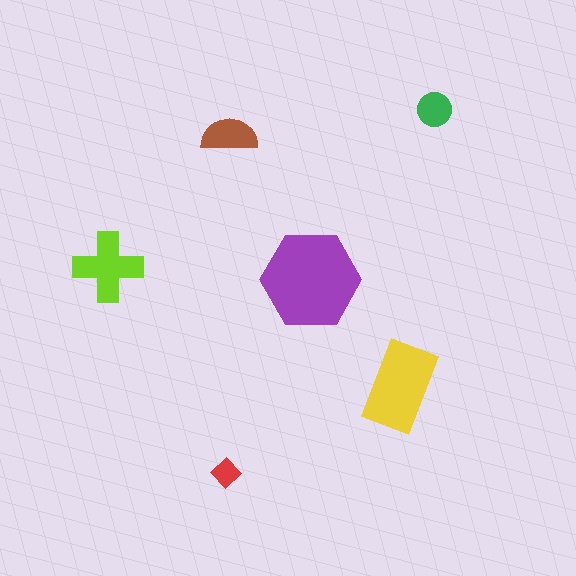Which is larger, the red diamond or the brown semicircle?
The brown semicircle.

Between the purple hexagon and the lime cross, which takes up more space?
The purple hexagon.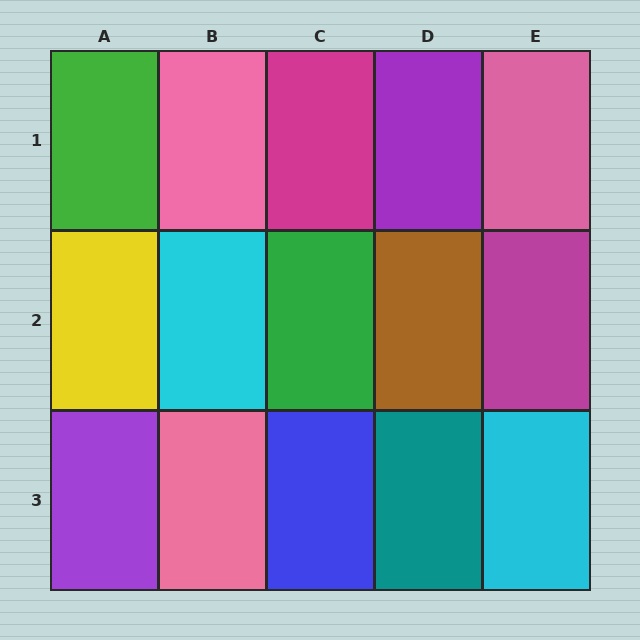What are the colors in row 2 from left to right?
Yellow, cyan, green, brown, magenta.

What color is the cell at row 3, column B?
Pink.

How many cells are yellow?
1 cell is yellow.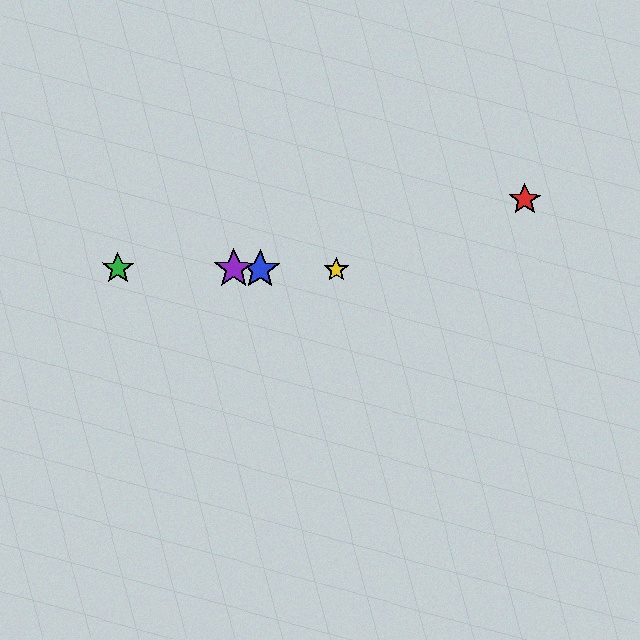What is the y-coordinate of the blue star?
The blue star is at y≈269.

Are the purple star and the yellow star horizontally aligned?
Yes, both are at y≈269.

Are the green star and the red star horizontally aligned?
No, the green star is at y≈268 and the red star is at y≈200.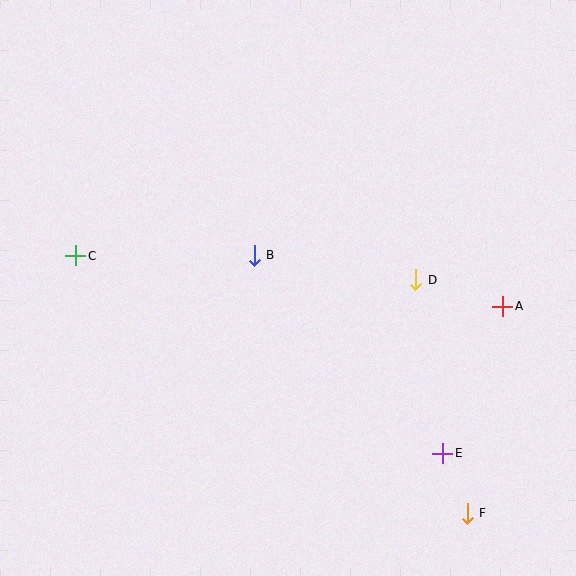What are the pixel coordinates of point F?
Point F is at (467, 513).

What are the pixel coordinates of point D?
Point D is at (416, 280).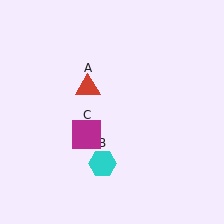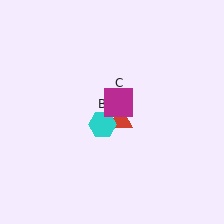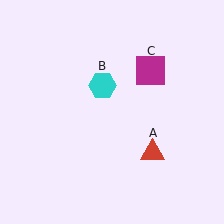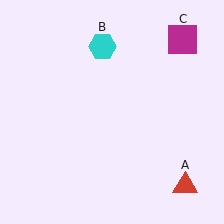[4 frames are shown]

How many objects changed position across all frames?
3 objects changed position: red triangle (object A), cyan hexagon (object B), magenta square (object C).